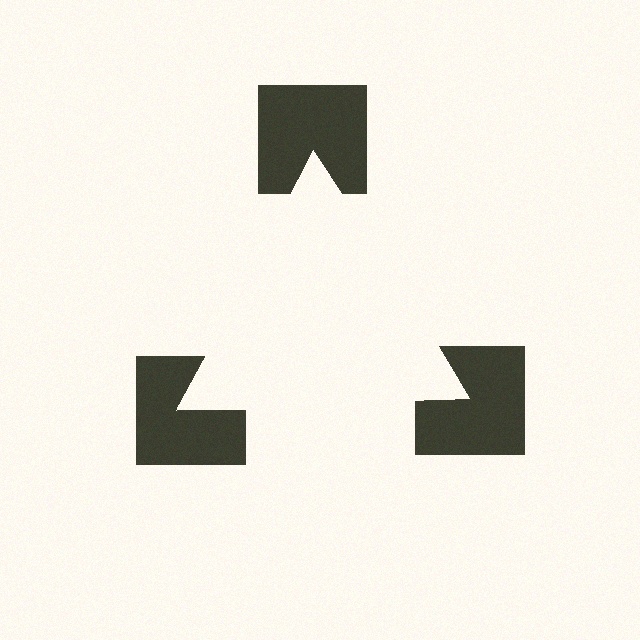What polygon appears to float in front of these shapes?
An illusory triangle — its edges are inferred from the aligned wedge cuts in the notched squares, not physically drawn.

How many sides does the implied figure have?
3 sides.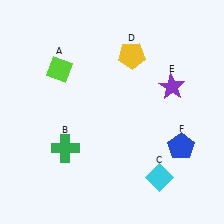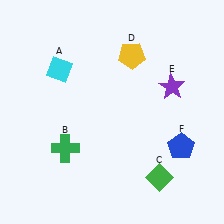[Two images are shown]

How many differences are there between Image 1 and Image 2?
There are 2 differences between the two images.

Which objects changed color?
A changed from lime to cyan. C changed from cyan to green.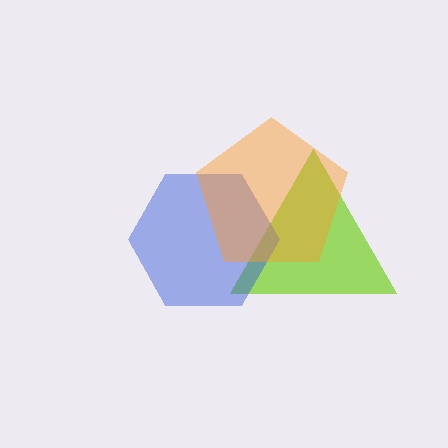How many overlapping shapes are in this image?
There are 3 overlapping shapes in the image.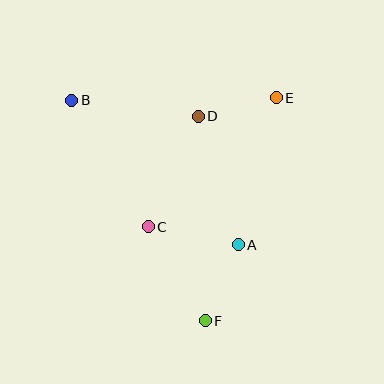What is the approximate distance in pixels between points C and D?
The distance between C and D is approximately 121 pixels.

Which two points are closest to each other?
Points D and E are closest to each other.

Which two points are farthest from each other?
Points B and F are farthest from each other.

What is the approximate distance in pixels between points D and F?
The distance between D and F is approximately 205 pixels.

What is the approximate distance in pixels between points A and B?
The distance between A and B is approximately 221 pixels.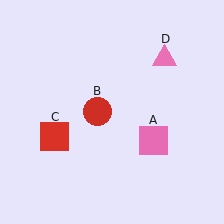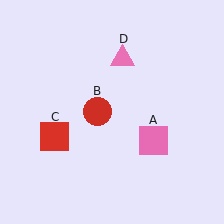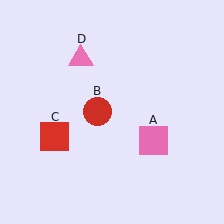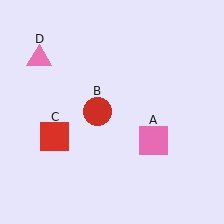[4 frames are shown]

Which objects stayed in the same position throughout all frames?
Pink square (object A) and red circle (object B) and red square (object C) remained stationary.